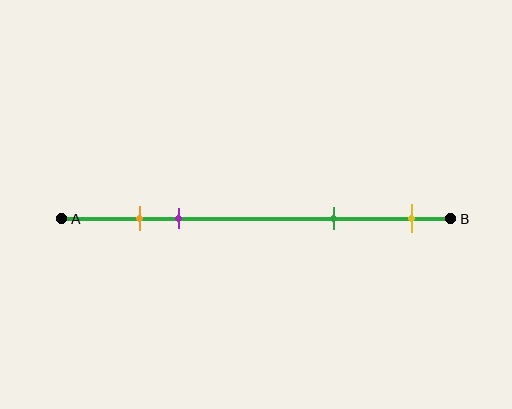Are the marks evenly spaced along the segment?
No, the marks are not evenly spaced.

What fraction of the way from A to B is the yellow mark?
The yellow mark is approximately 90% (0.9) of the way from A to B.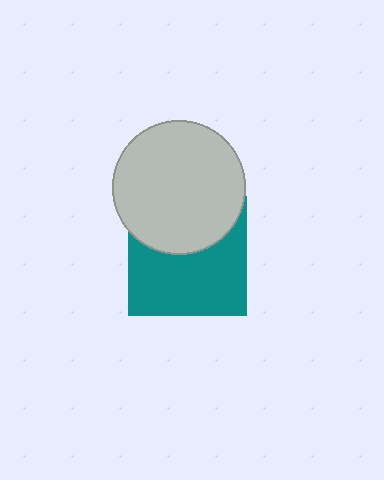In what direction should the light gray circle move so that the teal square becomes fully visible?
The light gray circle should move up. That is the shortest direction to clear the overlap and leave the teal square fully visible.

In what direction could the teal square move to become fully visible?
The teal square could move down. That would shift it out from behind the light gray circle entirely.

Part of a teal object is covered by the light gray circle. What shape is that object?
It is a square.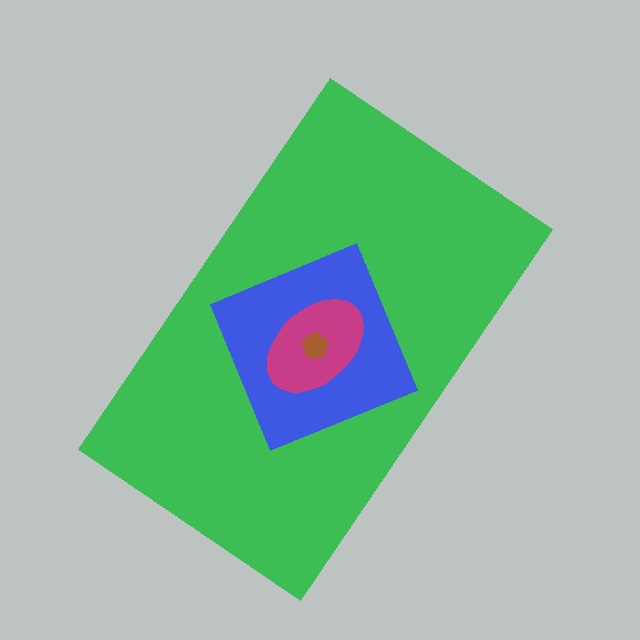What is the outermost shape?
The green rectangle.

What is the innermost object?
The brown pentagon.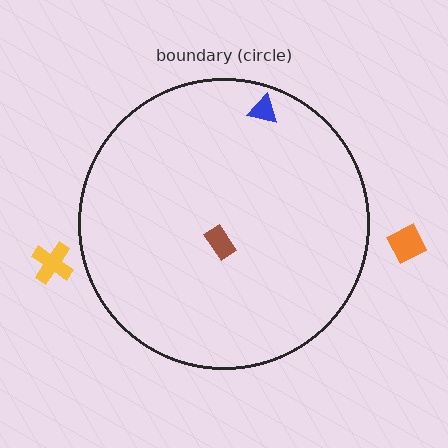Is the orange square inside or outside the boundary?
Outside.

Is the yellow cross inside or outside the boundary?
Outside.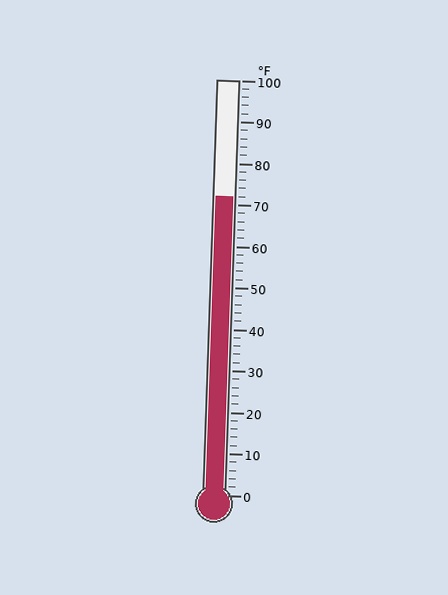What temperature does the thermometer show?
The thermometer shows approximately 72°F.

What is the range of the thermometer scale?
The thermometer scale ranges from 0°F to 100°F.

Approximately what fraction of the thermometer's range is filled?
The thermometer is filled to approximately 70% of its range.